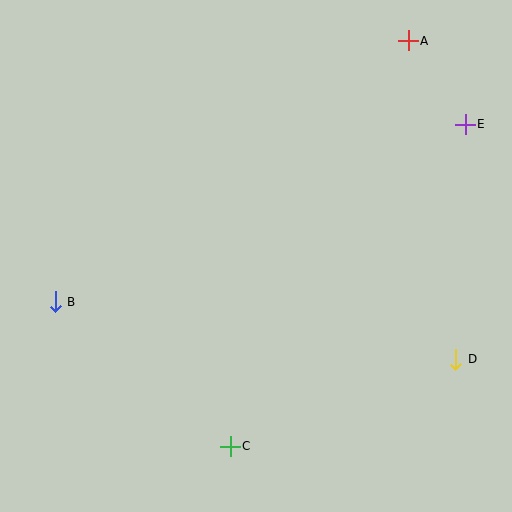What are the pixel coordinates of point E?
Point E is at (465, 124).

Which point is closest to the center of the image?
Point C at (230, 446) is closest to the center.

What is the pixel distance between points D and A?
The distance between D and A is 322 pixels.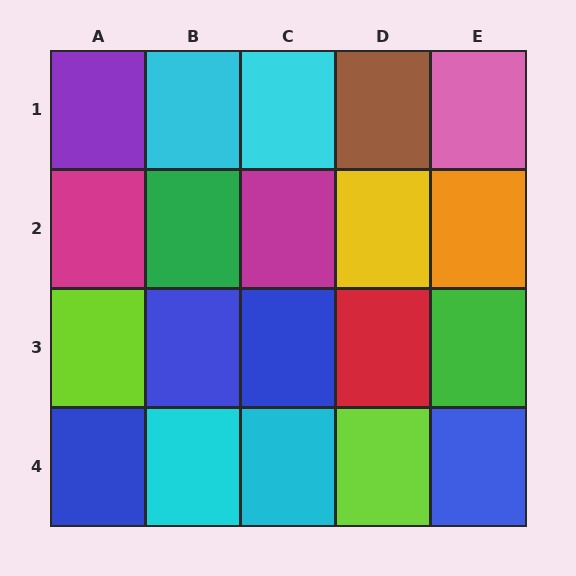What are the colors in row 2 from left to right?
Magenta, green, magenta, yellow, orange.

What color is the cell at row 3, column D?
Red.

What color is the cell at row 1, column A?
Purple.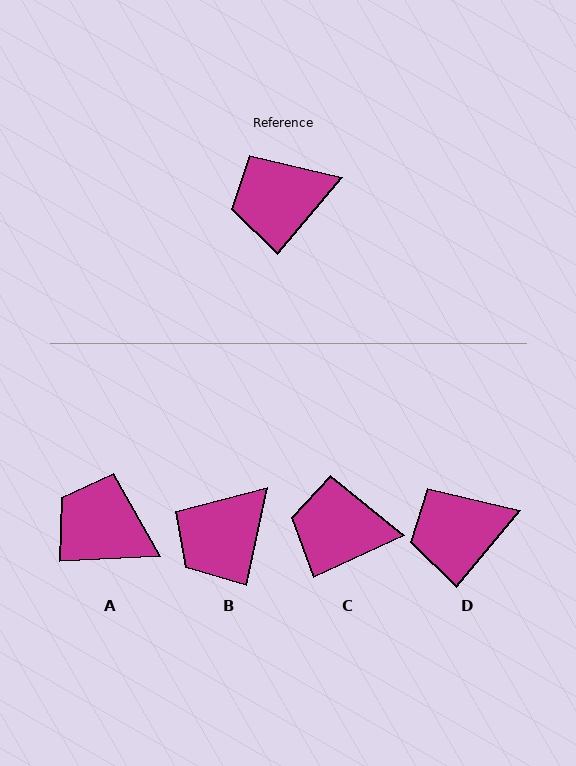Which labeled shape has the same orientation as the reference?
D.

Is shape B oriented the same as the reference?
No, it is off by about 28 degrees.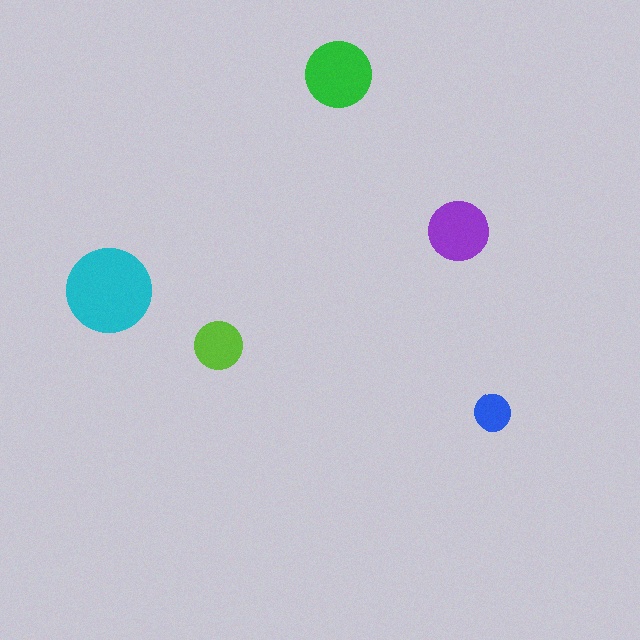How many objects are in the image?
There are 5 objects in the image.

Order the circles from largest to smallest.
the cyan one, the green one, the purple one, the lime one, the blue one.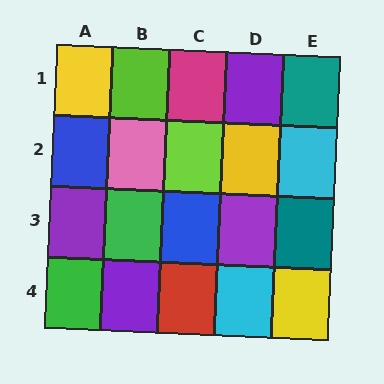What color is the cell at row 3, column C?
Blue.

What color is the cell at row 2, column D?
Yellow.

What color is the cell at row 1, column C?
Magenta.